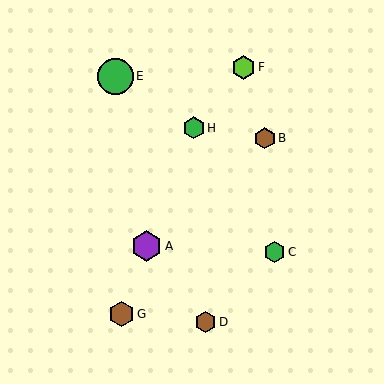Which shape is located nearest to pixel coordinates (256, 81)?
The lime hexagon (labeled F) at (243, 67) is nearest to that location.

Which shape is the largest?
The green circle (labeled E) is the largest.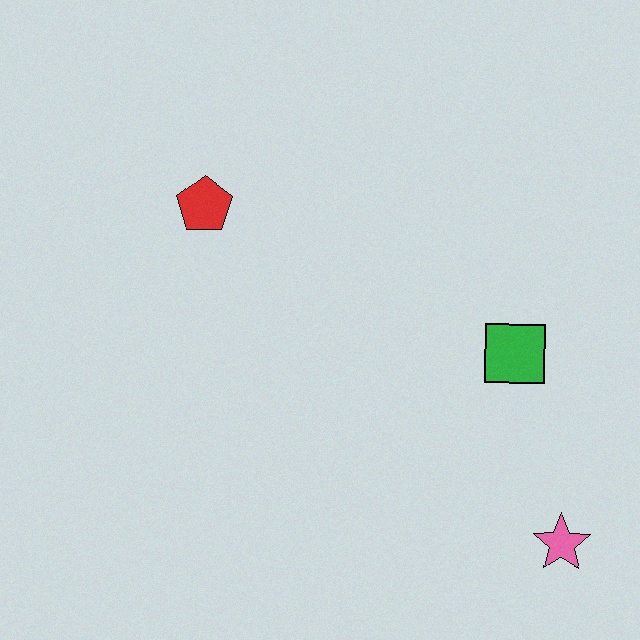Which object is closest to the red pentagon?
The green square is closest to the red pentagon.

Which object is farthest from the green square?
The red pentagon is farthest from the green square.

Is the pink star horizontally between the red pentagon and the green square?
No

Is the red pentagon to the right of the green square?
No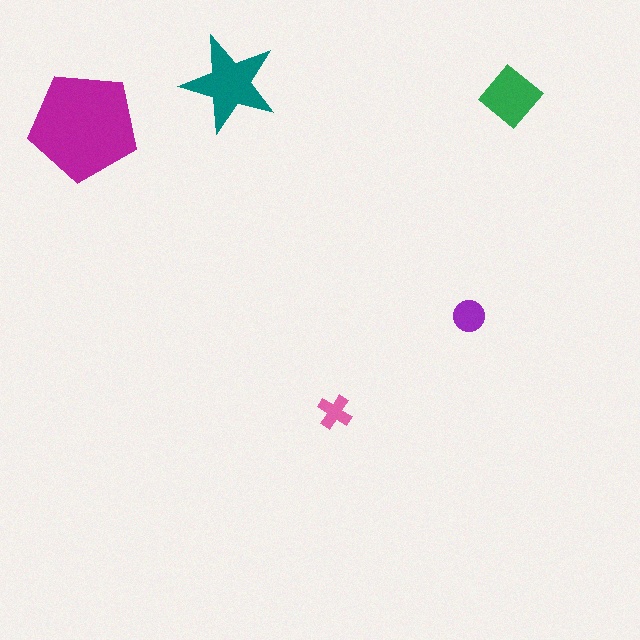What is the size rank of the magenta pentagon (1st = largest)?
1st.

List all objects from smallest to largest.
The pink cross, the purple circle, the green diamond, the teal star, the magenta pentagon.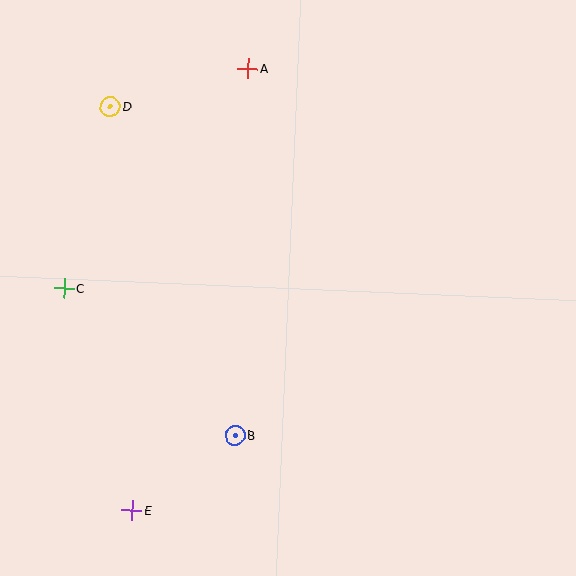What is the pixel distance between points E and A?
The distance between E and A is 457 pixels.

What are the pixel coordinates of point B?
Point B is at (235, 435).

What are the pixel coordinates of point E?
Point E is at (132, 510).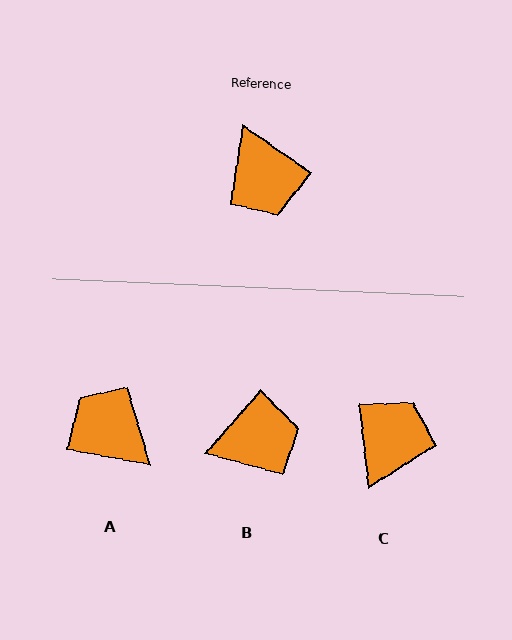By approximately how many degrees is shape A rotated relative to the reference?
Approximately 155 degrees clockwise.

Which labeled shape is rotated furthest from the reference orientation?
A, about 155 degrees away.